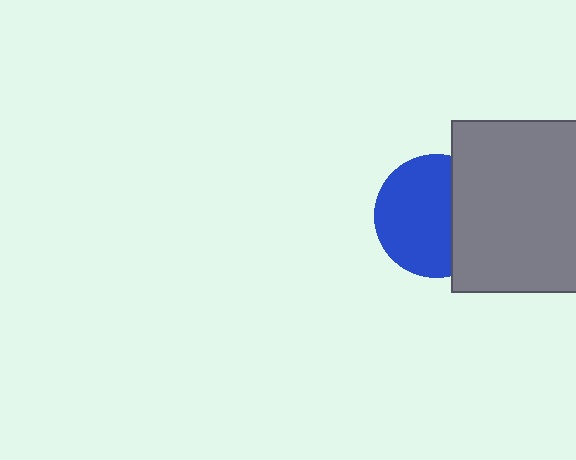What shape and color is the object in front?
The object in front is a gray square.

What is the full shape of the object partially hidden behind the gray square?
The partially hidden object is a blue circle.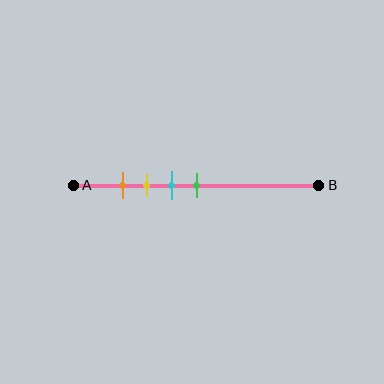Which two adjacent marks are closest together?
The orange and yellow marks are the closest adjacent pair.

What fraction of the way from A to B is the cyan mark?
The cyan mark is approximately 40% (0.4) of the way from A to B.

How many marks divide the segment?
There are 4 marks dividing the segment.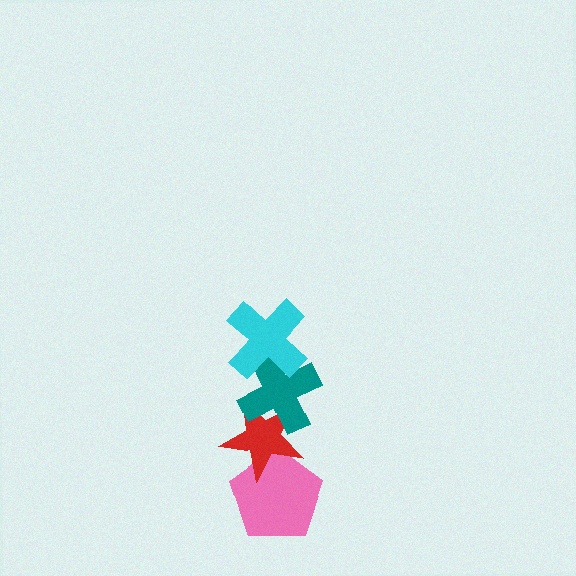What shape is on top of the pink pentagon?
The red star is on top of the pink pentagon.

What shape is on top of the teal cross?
The cyan cross is on top of the teal cross.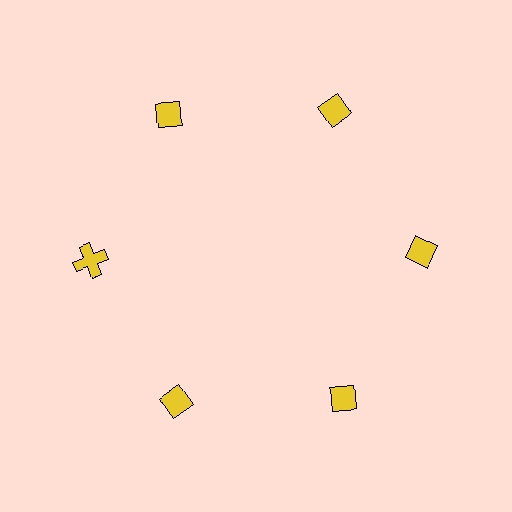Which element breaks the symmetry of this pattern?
The yellow cross at roughly the 9 o'clock position breaks the symmetry. All other shapes are yellow diamonds.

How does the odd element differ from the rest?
It has a different shape: cross instead of diamond.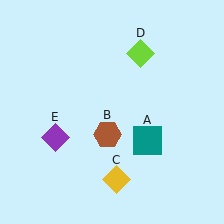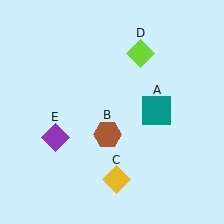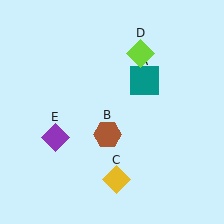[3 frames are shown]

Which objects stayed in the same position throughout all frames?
Brown hexagon (object B) and yellow diamond (object C) and lime diamond (object D) and purple diamond (object E) remained stationary.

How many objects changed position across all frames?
1 object changed position: teal square (object A).